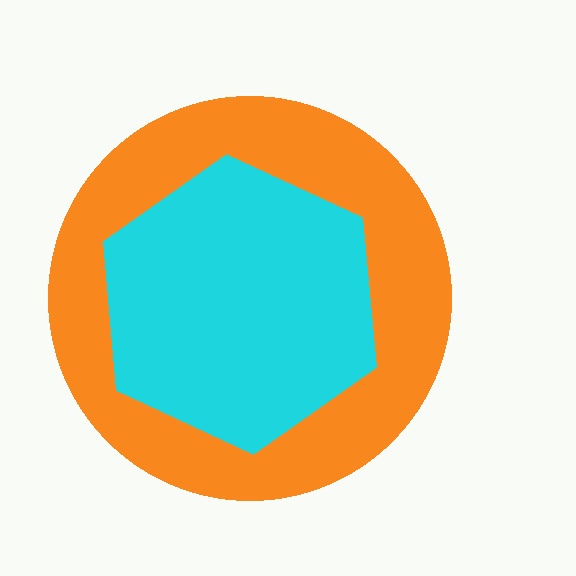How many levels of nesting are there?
2.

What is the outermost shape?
The orange circle.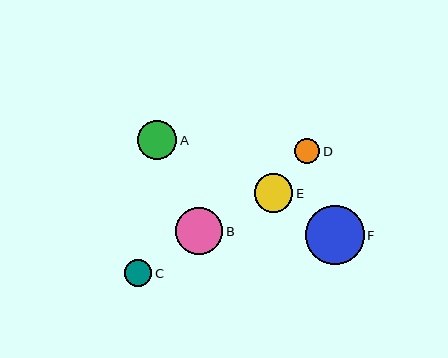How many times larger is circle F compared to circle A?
Circle F is approximately 1.5 times the size of circle A.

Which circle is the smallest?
Circle D is the smallest with a size of approximately 26 pixels.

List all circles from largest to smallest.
From largest to smallest: F, B, A, E, C, D.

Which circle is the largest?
Circle F is the largest with a size of approximately 59 pixels.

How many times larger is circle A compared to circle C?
Circle A is approximately 1.4 times the size of circle C.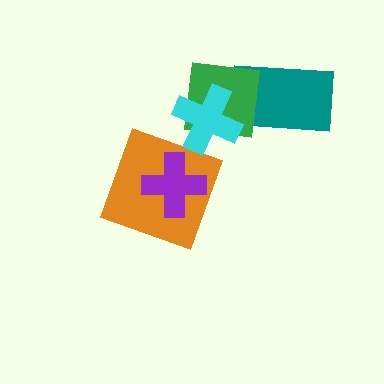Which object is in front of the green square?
The cyan cross is in front of the green square.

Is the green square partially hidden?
Yes, it is partially covered by another shape.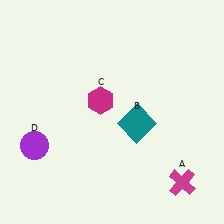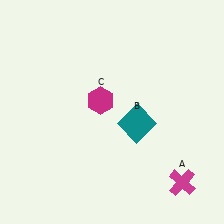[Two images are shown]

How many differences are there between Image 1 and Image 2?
There is 1 difference between the two images.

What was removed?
The purple circle (D) was removed in Image 2.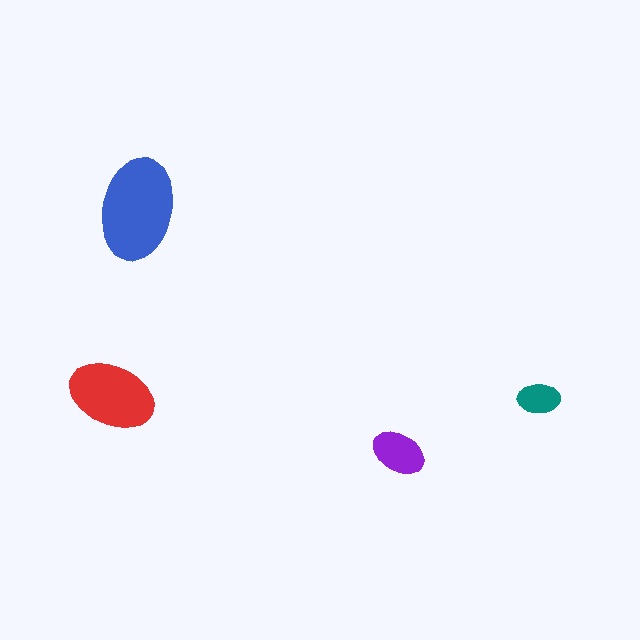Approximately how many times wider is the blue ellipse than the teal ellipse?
About 2.5 times wider.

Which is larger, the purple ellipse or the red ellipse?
The red one.